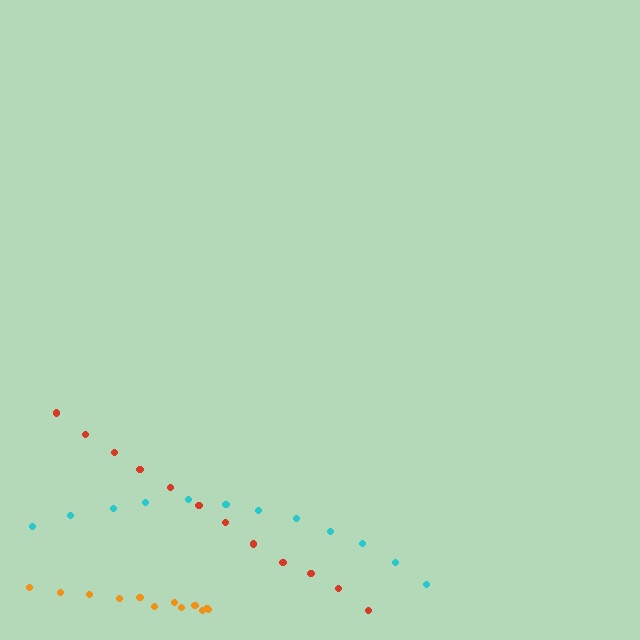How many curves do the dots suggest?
There are 3 distinct paths.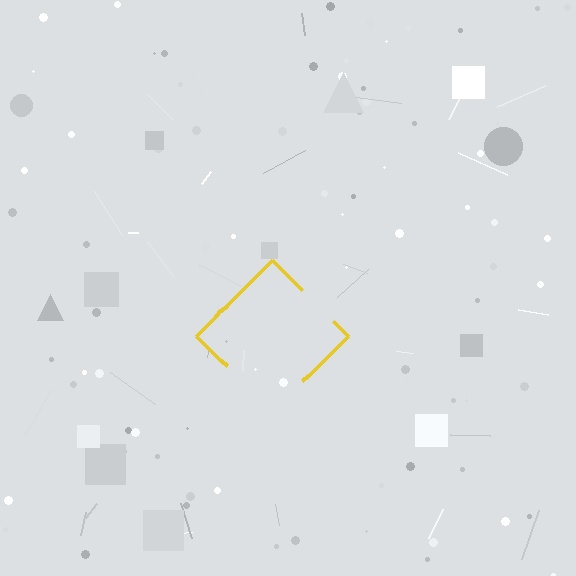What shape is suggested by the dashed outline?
The dashed outline suggests a diamond.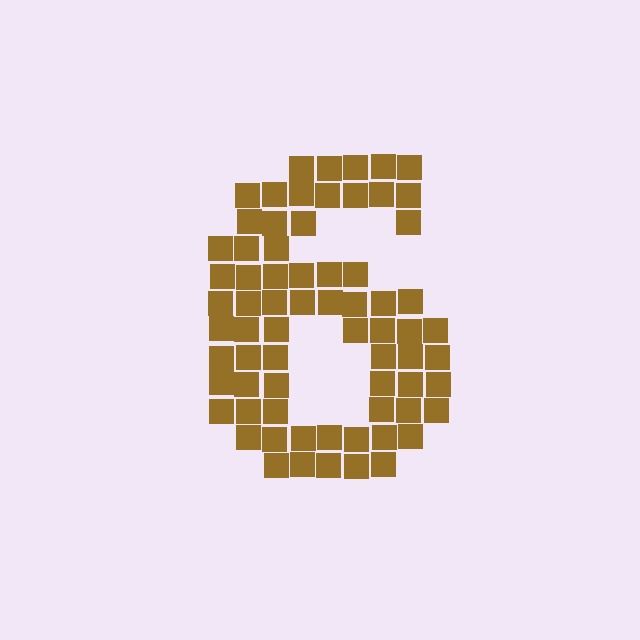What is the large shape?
The large shape is the digit 6.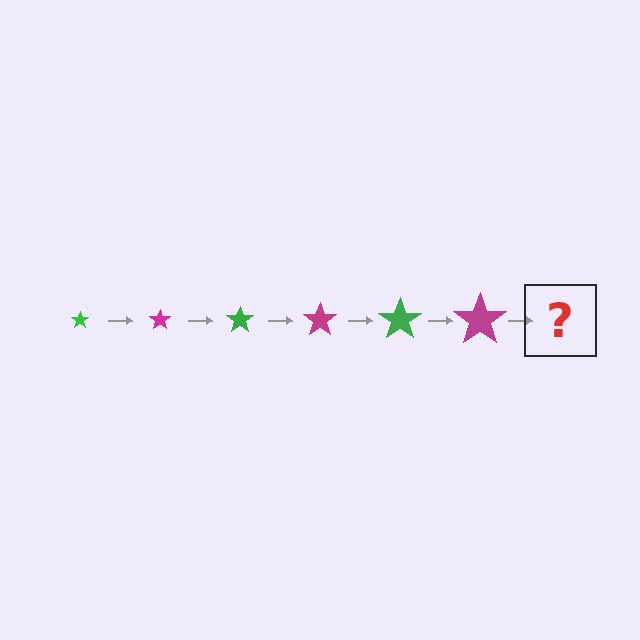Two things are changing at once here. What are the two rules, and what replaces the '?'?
The two rules are that the star grows larger each step and the color cycles through green and magenta. The '?' should be a green star, larger than the previous one.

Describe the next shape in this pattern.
It should be a green star, larger than the previous one.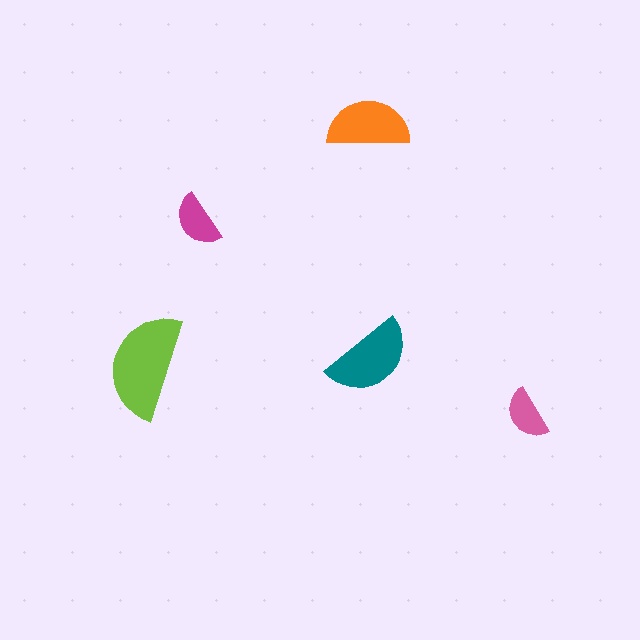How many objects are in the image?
There are 5 objects in the image.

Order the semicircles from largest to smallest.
the lime one, the teal one, the orange one, the magenta one, the pink one.